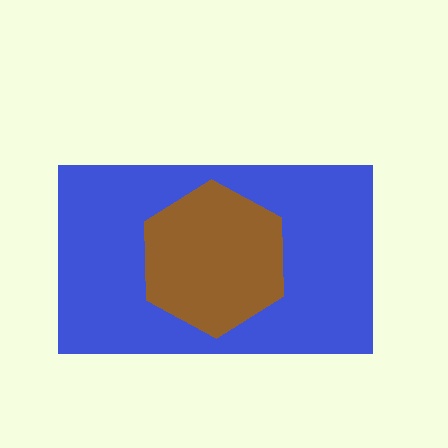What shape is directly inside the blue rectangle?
The brown hexagon.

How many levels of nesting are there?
2.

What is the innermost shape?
The brown hexagon.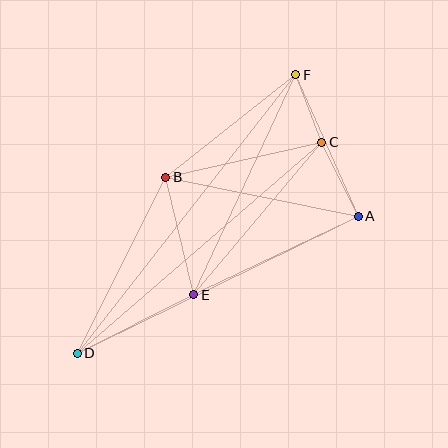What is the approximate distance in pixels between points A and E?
The distance between A and E is approximately 182 pixels.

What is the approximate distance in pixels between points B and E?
The distance between B and E is approximately 121 pixels.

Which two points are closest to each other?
Points C and F are closest to each other.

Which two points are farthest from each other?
Points D and F are farthest from each other.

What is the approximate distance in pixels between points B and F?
The distance between B and F is approximately 166 pixels.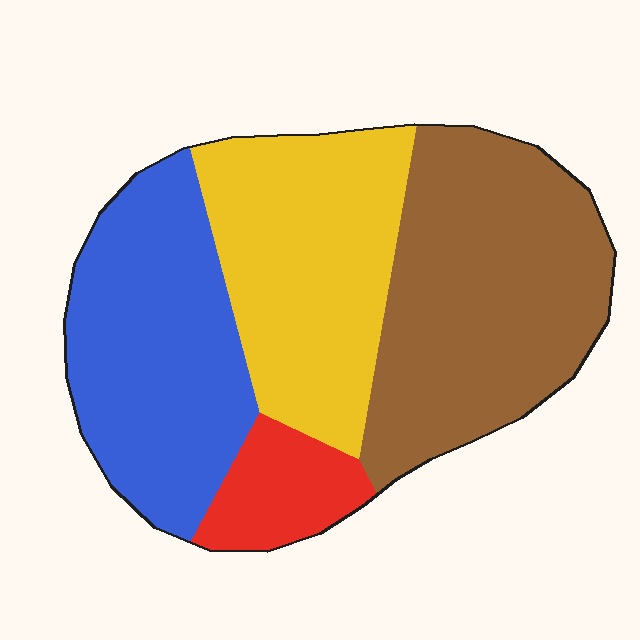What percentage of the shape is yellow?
Yellow covers around 30% of the shape.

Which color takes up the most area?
Brown, at roughly 35%.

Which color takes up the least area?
Red, at roughly 10%.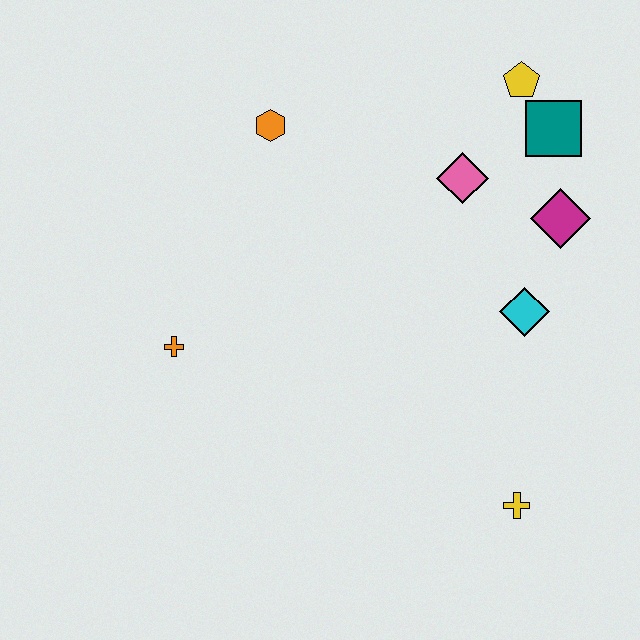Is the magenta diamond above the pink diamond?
No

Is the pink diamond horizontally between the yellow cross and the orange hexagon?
Yes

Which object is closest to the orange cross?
The orange hexagon is closest to the orange cross.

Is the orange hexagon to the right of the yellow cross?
No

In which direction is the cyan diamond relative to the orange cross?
The cyan diamond is to the right of the orange cross.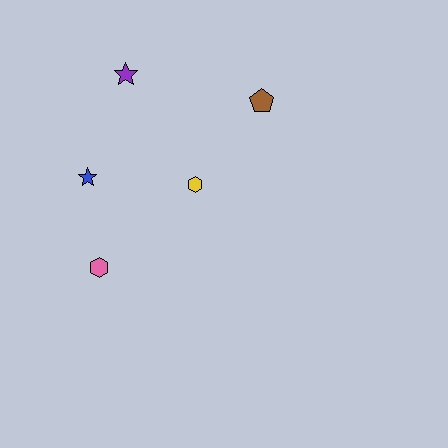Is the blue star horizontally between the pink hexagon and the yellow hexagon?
No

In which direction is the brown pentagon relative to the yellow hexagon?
The brown pentagon is above the yellow hexagon.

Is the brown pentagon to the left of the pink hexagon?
No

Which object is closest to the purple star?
The blue star is closest to the purple star.